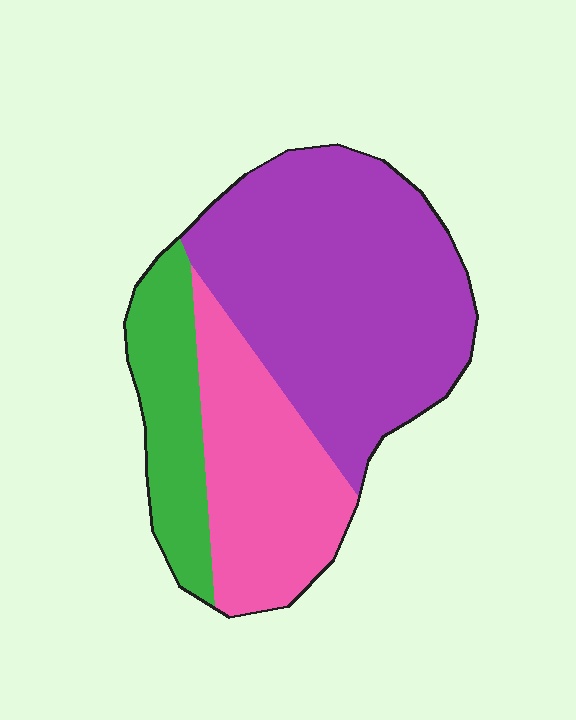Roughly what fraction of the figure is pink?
Pink takes up about one quarter (1/4) of the figure.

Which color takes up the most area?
Purple, at roughly 55%.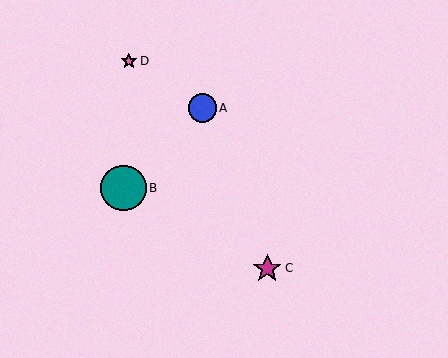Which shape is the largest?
The teal circle (labeled B) is the largest.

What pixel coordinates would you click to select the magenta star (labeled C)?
Click at (267, 268) to select the magenta star C.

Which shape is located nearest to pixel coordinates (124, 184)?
The teal circle (labeled B) at (123, 188) is nearest to that location.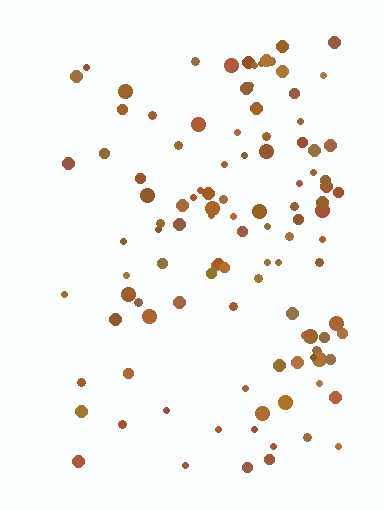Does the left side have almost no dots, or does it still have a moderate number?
Still a moderate number, just noticeably fewer than the right.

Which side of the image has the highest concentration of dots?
The right.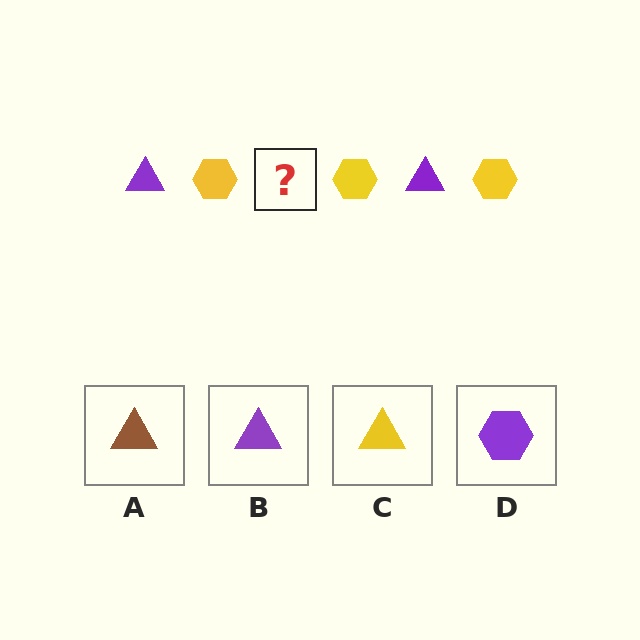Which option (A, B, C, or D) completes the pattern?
B.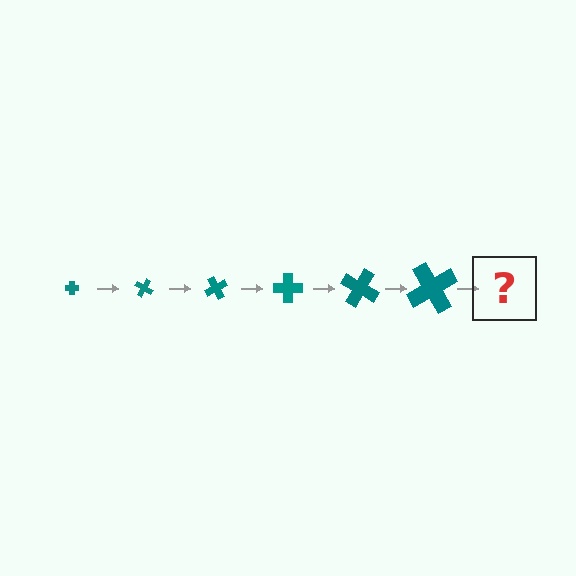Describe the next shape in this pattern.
It should be a cross, larger than the previous one and rotated 180 degrees from the start.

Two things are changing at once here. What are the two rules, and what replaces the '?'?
The two rules are that the cross grows larger each step and it rotates 30 degrees each step. The '?' should be a cross, larger than the previous one and rotated 180 degrees from the start.